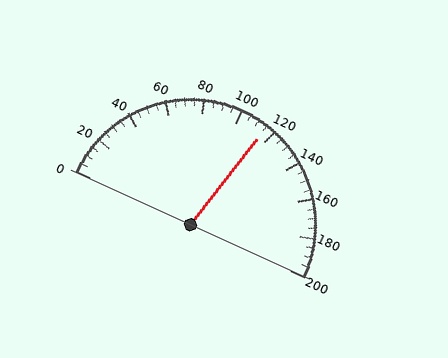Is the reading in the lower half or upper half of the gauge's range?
The reading is in the upper half of the range (0 to 200).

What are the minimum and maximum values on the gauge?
The gauge ranges from 0 to 200.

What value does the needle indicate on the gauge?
The needle indicates approximately 115.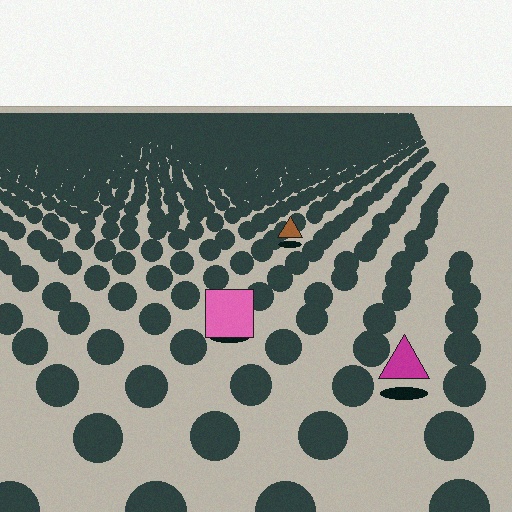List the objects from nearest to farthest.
From nearest to farthest: the magenta triangle, the pink square, the brown triangle.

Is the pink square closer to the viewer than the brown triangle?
Yes. The pink square is closer — you can tell from the texture gradient: the ground texture is coarser near it.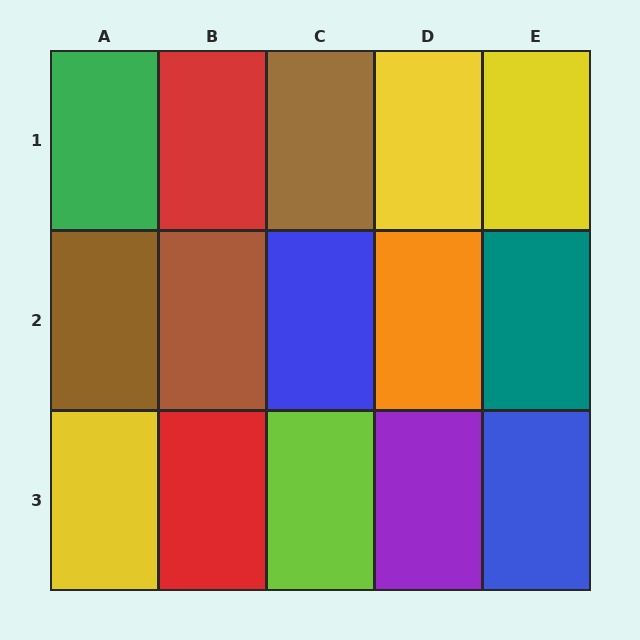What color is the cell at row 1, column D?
Yellow.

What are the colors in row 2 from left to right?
Brown, brown, blue, orange, teal.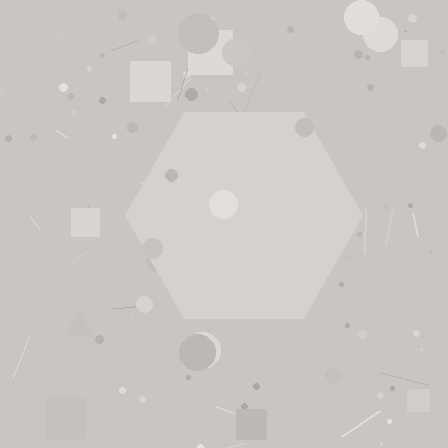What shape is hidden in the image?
A hexagon is hidden in the image.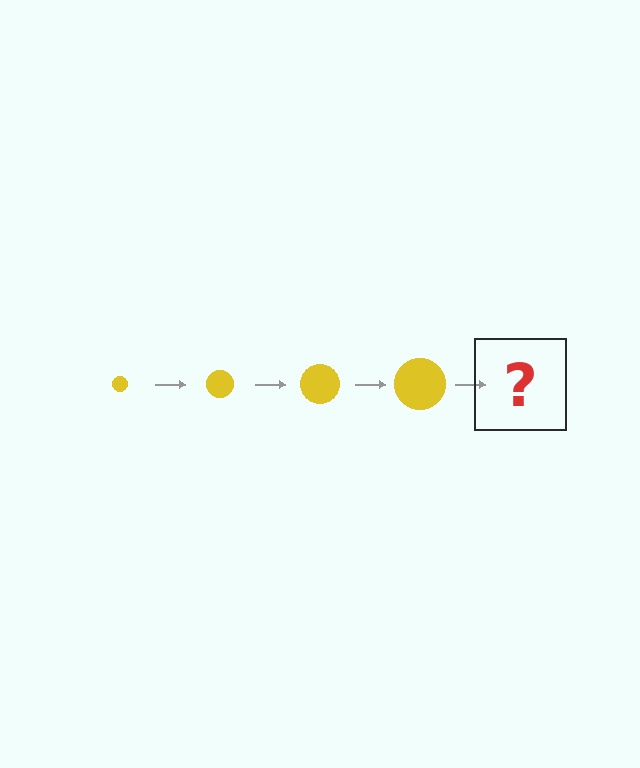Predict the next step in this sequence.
The next step is a yellow circle, larger than the previous one.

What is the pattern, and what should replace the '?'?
The pattern is that the circle gets progressively larger each step. The '?' should be a yellow circle, larger than the previous one.